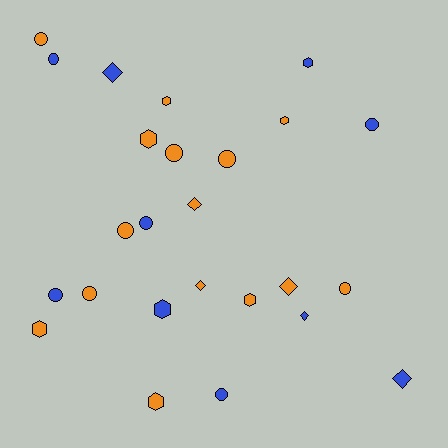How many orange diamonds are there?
There are 3 orange diamonds.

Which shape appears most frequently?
Circle, with 11 objects.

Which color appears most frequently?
Orange, with 15 objects.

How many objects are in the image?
There are 25 objects.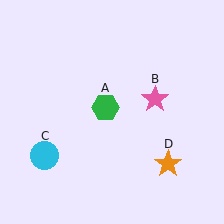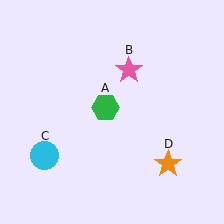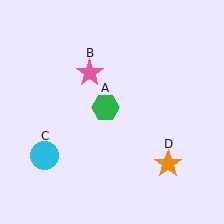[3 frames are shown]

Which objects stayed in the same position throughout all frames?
Green hexagon (object A) and cyan circle (object C) and orange star (object D) remained stationary.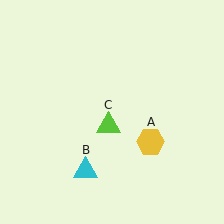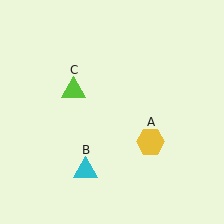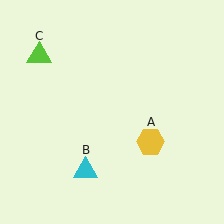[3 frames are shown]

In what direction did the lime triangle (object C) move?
The lime triangle (object C) moved up and to the left.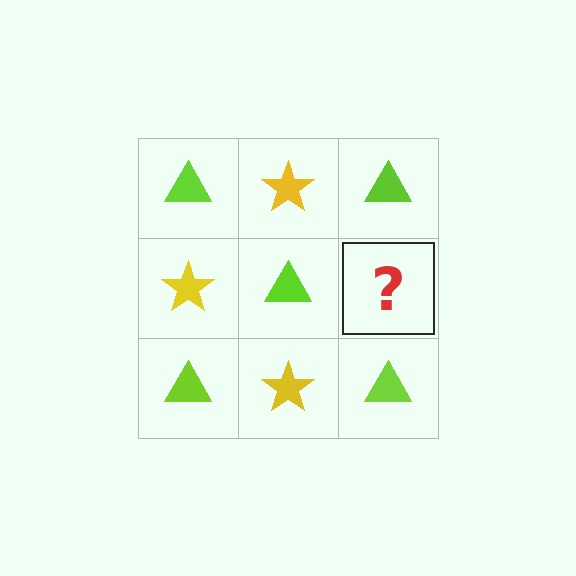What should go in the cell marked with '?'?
The missing cell should contain a yellow star.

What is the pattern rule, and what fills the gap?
The rule is that it alternates lime triangle and yellow star in a checkerboard pattern. The gap should be filled with a yellow star.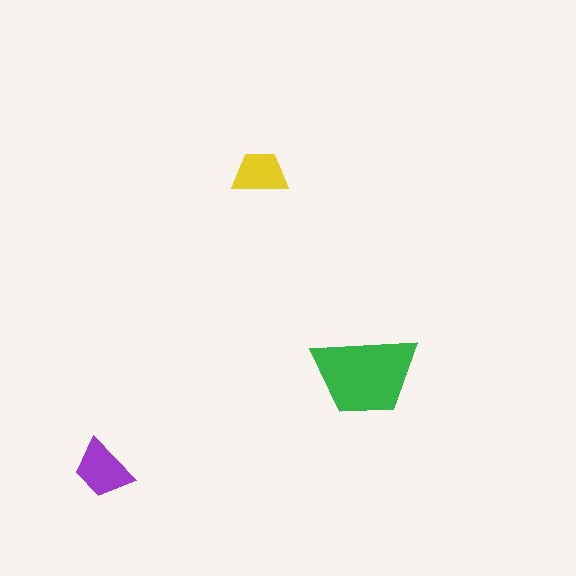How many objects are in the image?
There are 3 objects in the image.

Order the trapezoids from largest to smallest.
the green one, the purple one, the yellow one.